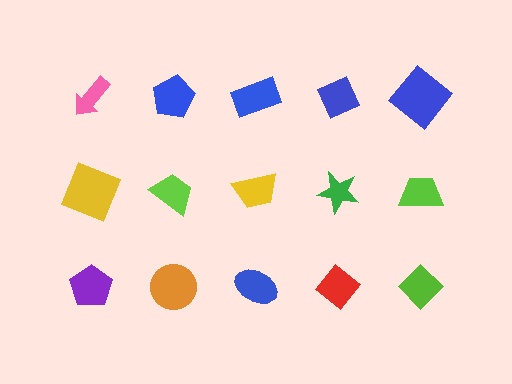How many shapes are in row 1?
5 shapes.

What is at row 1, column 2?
A blue pentagon.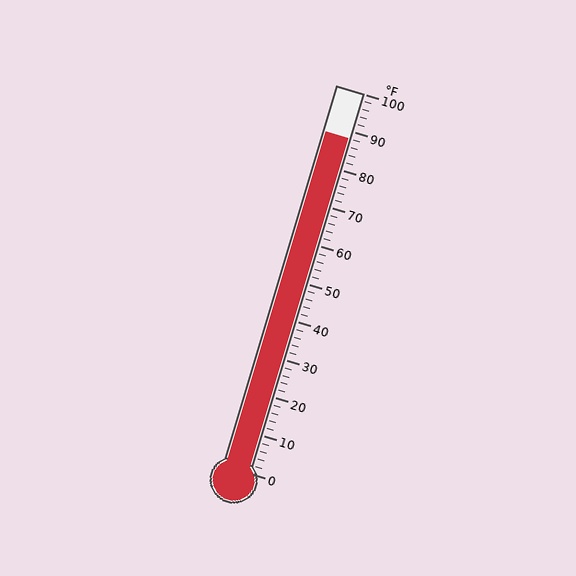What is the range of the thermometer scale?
The thermometer scale ranges from 0°F to 100°F.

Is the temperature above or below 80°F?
The temperature is above 80°F.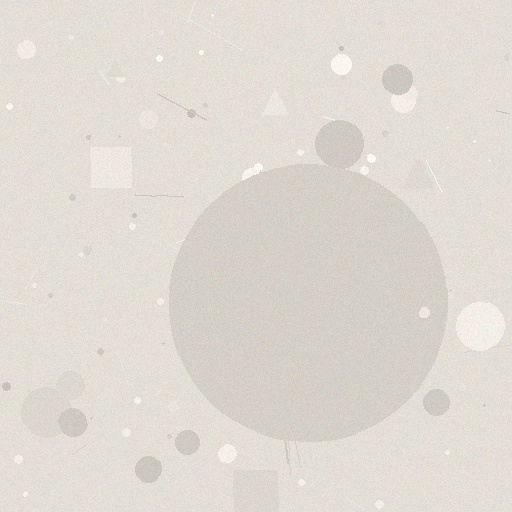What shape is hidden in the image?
A circle is hidden in the image.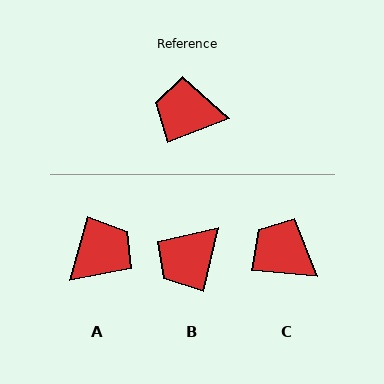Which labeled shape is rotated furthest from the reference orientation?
A, about 127 degrees away.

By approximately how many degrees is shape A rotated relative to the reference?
Approximately 127 degrees clockwise.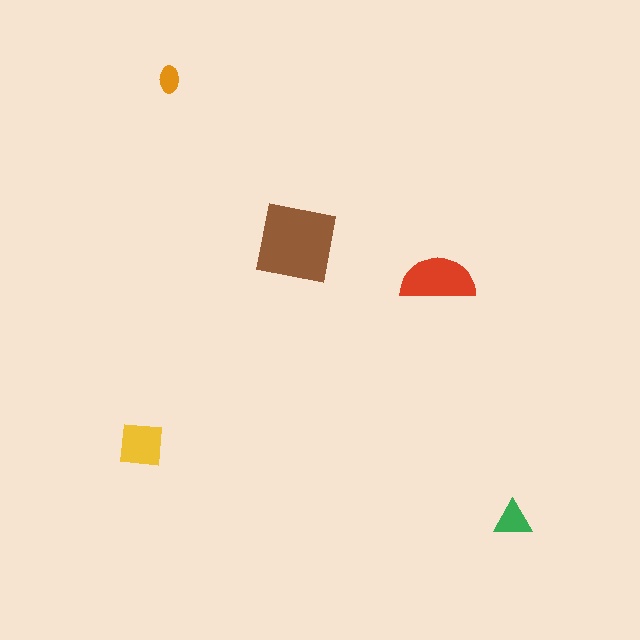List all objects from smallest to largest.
The orange ellipse, the green triangle, the yellow square, the red semicircle, the brown square.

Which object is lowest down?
The green triangle is bottommost.